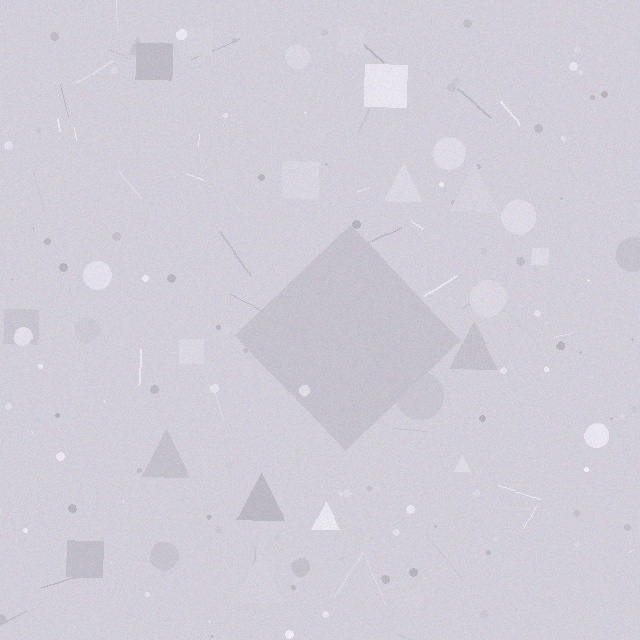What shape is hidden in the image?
A diamond is hidden in the image.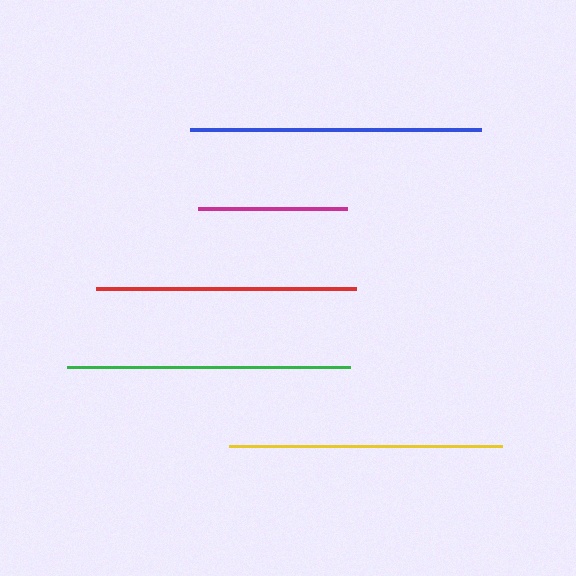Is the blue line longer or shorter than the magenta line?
The blue line is longer than the magenta line.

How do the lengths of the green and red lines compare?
The green and red lines are approximately the same length.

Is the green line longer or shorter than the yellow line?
The green line is longer than the yellow line.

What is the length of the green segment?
The green segment is approximately 283 pixels long.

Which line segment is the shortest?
The magenta line is the shortest at approximately 148 pixels.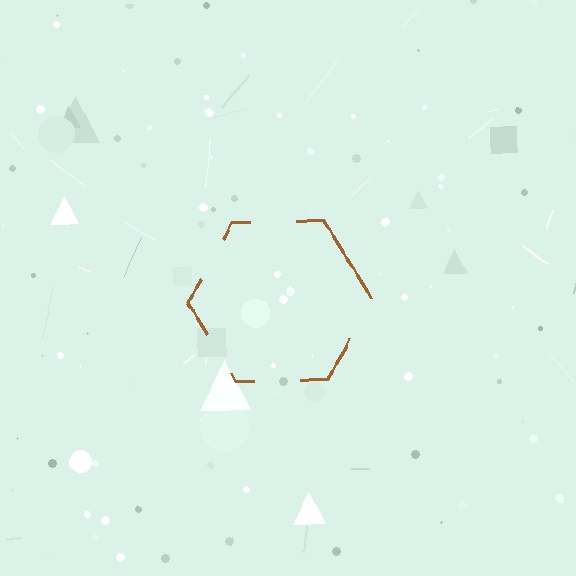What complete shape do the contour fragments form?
The contour fragments form a hexagon.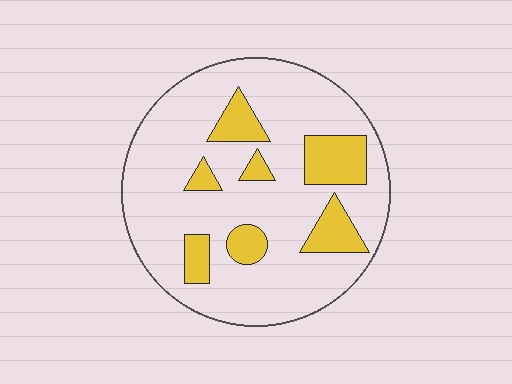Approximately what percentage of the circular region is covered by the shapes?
Approximately 20%.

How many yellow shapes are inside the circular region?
7.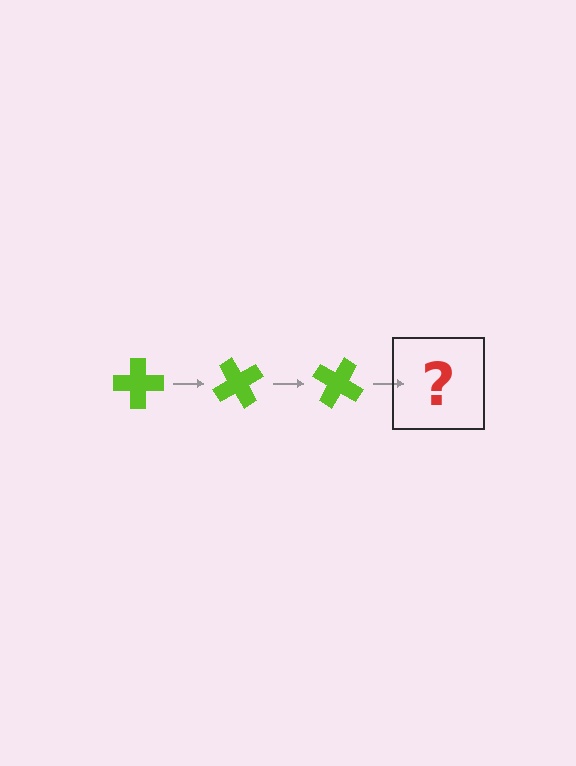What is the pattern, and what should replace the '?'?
The pattern is that the cross rotates 60 degrees each step. The '?' should be a lime cross rotated 180 degrees.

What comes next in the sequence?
The next element should be a lime cross rotated 180 degrees.